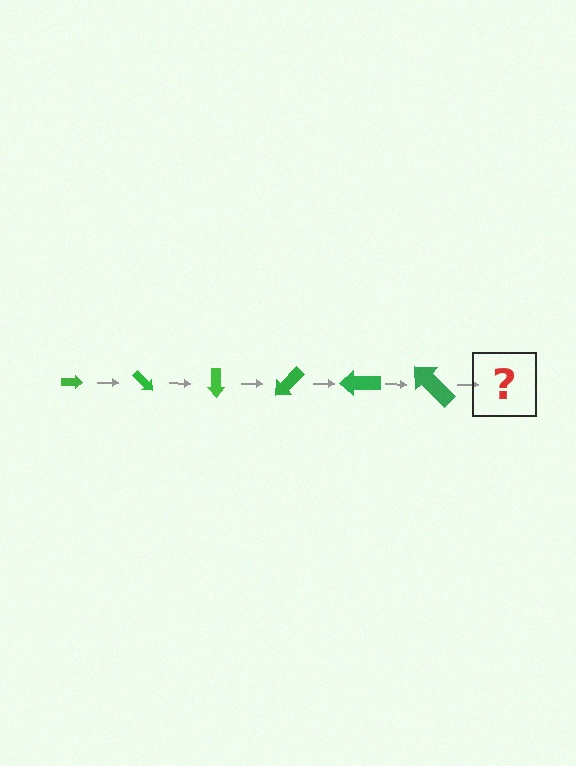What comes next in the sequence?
The next element should be an arrow, larger than the previous one and rotated 270 degrees from the start.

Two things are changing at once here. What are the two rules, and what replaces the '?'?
The two rules are that the arrow grows larger each step and it rotates 45 degrees each step. The '?' should be an arrow, larger than the previous one and rotated 270 degrees from the start.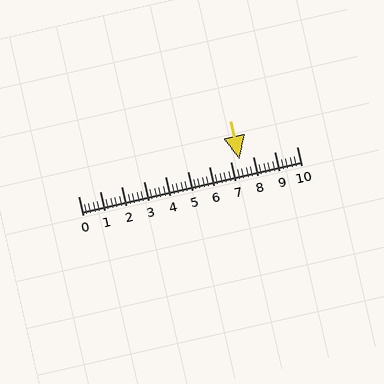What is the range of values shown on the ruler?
The ruler shows values from 0 to 10.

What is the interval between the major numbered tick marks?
The major tick marks are spaced 1 units apart.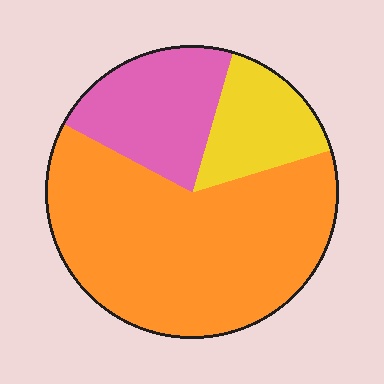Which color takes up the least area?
Yellow, at roughly 15%.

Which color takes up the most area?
Orange, at roughly 60%.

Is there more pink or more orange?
Orange.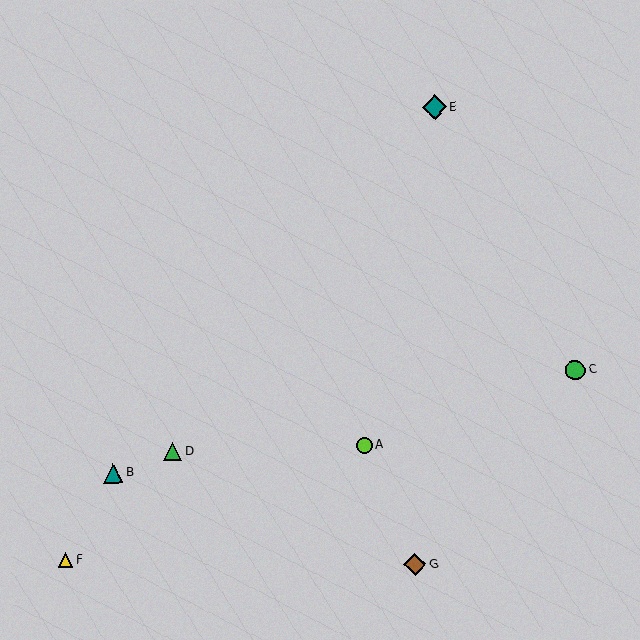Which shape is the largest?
The teal diamond (labeled E) is the largest.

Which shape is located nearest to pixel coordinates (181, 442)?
The green triangle (labeled D) at (172, 452) is nearest to that location.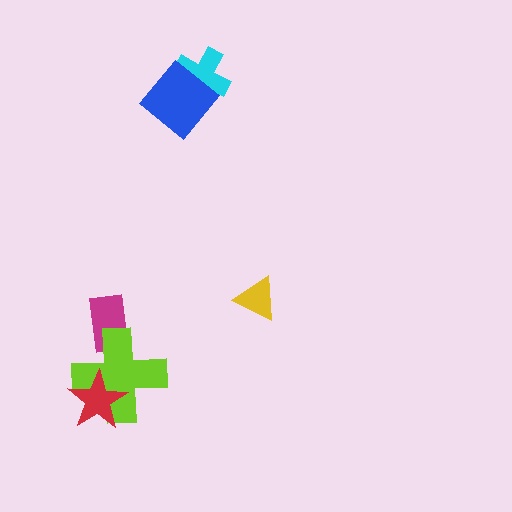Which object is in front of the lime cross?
The red star is in front of the lime cross.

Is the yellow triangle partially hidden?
No, no other shape covers it.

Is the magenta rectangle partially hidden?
Yes, it is partially covered by another shape.